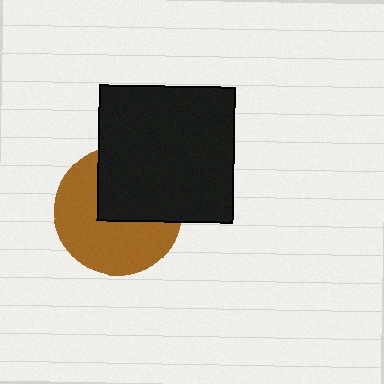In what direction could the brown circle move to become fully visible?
The brown circle could move toward the lower-left. That would shift it out from behind the black square entirely.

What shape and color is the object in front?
The object in front is a black square.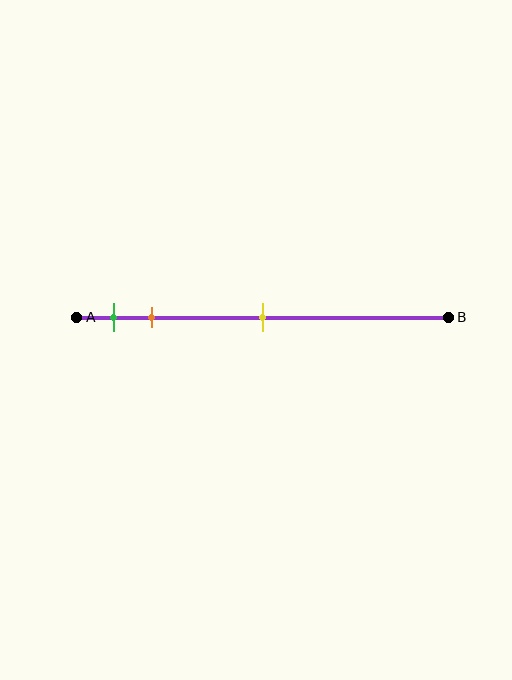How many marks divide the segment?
There are 3 marks dividing the segment.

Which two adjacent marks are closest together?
The green and orange marks are the closest adjacent pair.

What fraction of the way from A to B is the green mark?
The green mark is approximately 10% (0.1) of the way from A to B.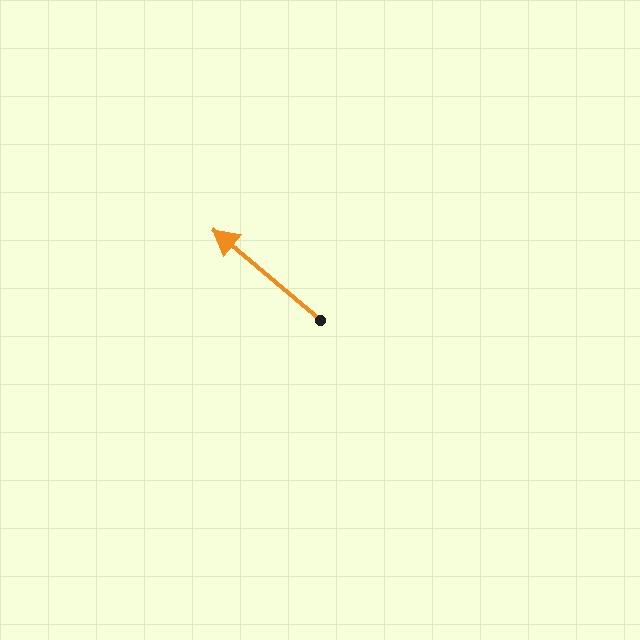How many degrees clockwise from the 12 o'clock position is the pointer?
Approximately 310 degrees.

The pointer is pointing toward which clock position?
Roughly 10 o'clock.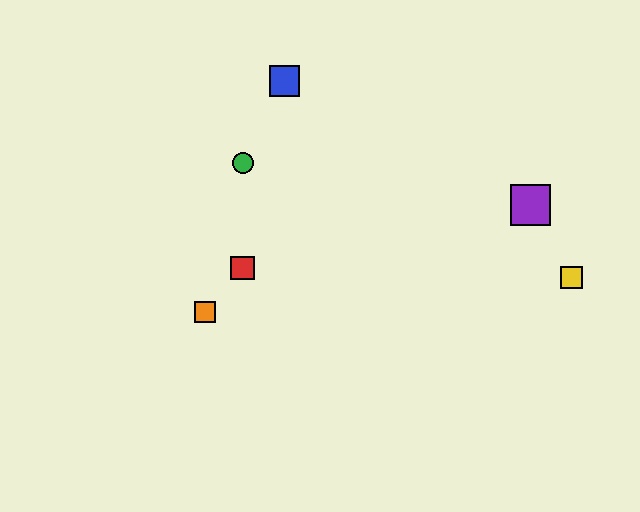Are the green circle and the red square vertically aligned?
Yes, both are at x≈243.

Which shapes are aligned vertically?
The red square, the green circle are aligned vertically.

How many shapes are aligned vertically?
2 shapes (the red square, the green circle) are aligned vertically.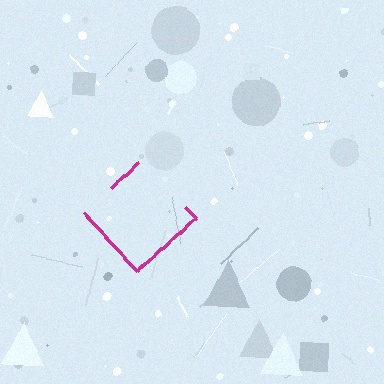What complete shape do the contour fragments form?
The contour fragments form a diamond.